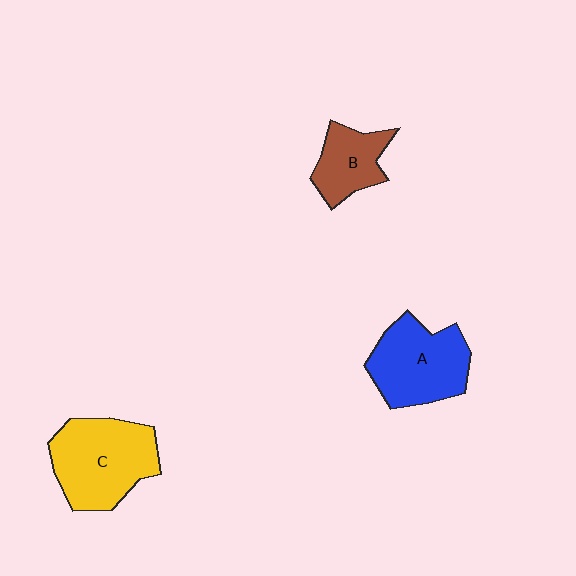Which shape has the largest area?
Shape C (yellow).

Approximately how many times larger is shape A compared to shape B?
Approximately 1.6 times.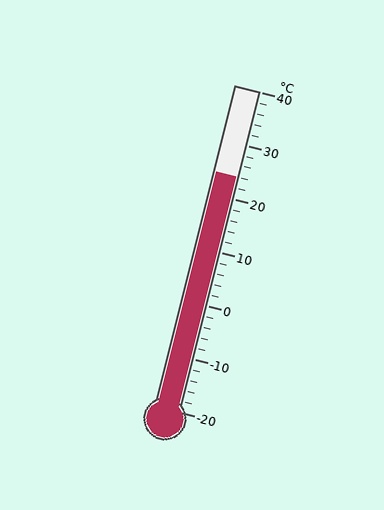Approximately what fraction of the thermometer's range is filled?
The thermometer is filled to approximately 75% of its range.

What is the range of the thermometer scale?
The thermometer scale ranges from -20°C to 40°C.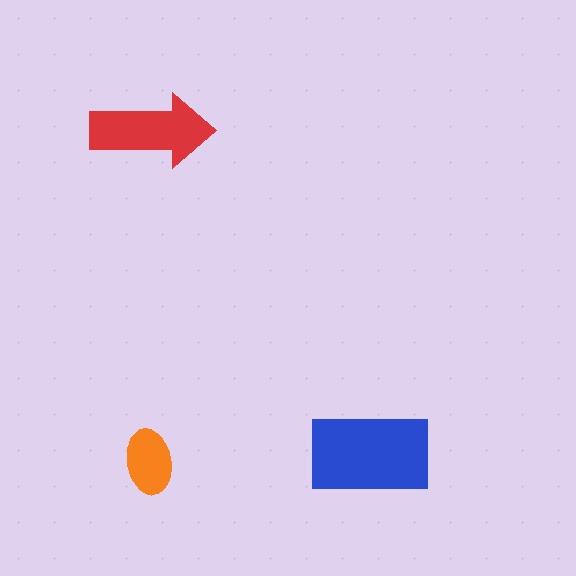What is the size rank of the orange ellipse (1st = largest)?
3rd.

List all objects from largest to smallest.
The blue rectangle, the red arrow, the orange ellipse.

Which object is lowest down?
The orange ellipse is bottommost.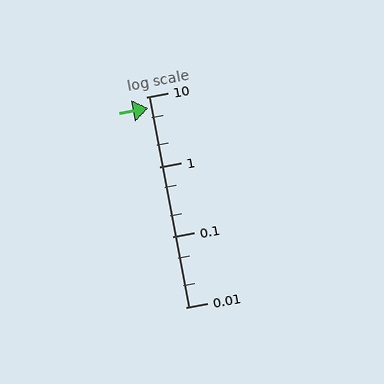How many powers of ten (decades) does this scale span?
The scale spans 3 decades, from 0.01 to 10.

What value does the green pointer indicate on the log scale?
The pointer indicates approximately 6.8.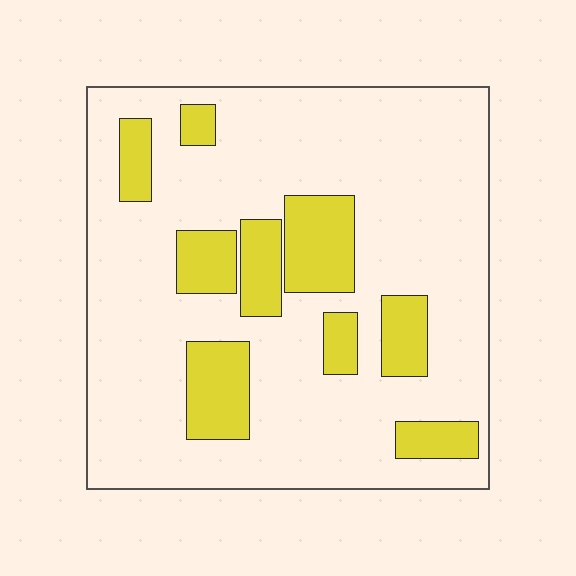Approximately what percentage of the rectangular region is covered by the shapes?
Approximately 20%.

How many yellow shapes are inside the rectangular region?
9.